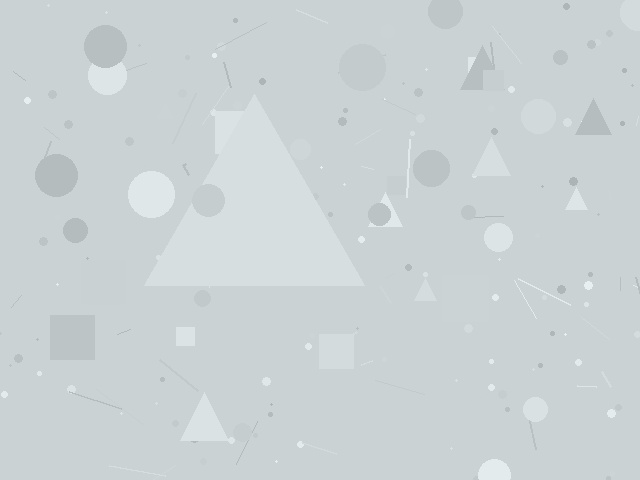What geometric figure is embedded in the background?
A triangle is embedded in the background.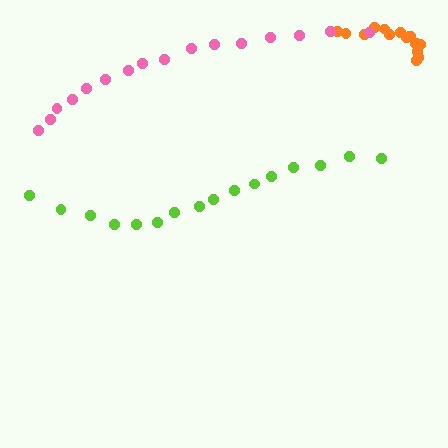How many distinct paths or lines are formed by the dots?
There are 3 distinct paths.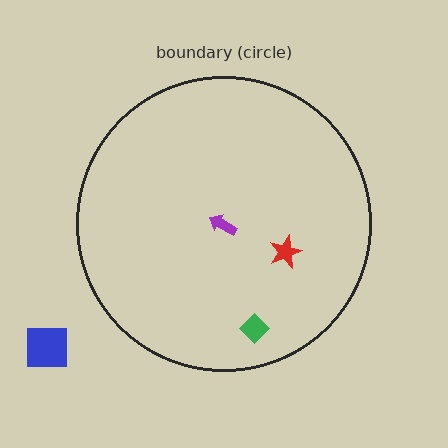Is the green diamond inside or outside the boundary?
Inside.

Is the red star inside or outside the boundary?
Inside.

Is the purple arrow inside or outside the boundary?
Inside.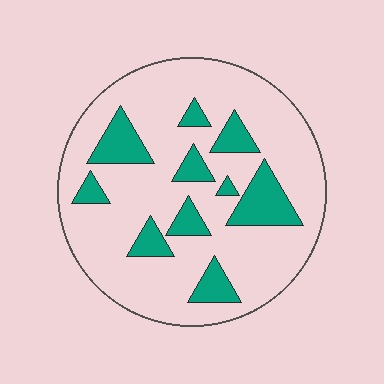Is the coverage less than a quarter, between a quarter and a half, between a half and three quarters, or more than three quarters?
Less than a quarter.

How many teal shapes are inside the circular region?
10.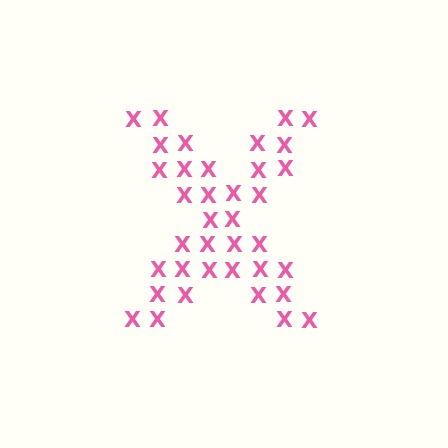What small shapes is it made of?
It is made of small letter X's.